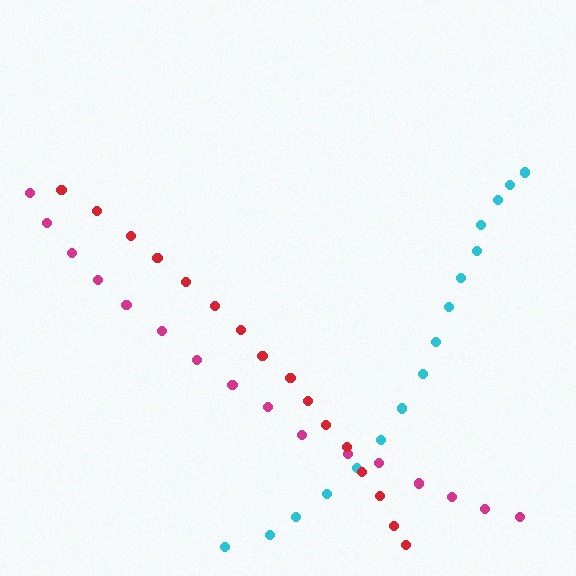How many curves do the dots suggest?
There are 3 distinct paths.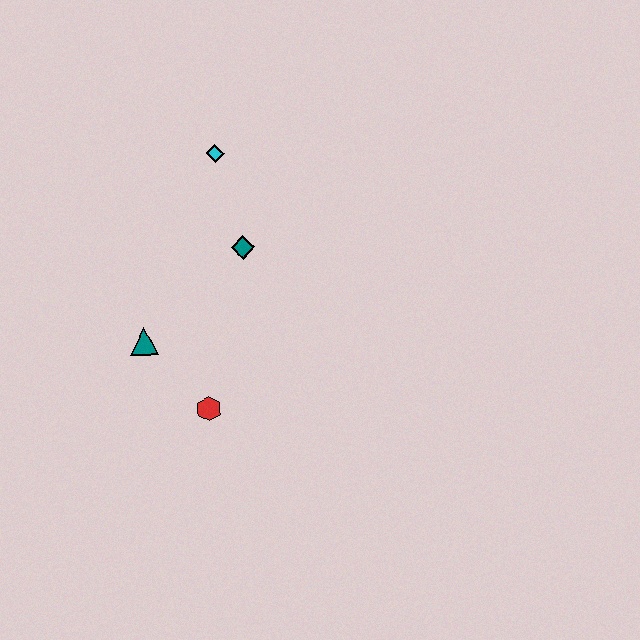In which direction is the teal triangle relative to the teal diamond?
The teal triangle is to the left of the teal diamond.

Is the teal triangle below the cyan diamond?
Yes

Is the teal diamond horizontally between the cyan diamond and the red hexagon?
No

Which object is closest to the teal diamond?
The cyan diamond is closest to the teal diamond.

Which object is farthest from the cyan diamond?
The red hexagon is farthest from the cyan diamond.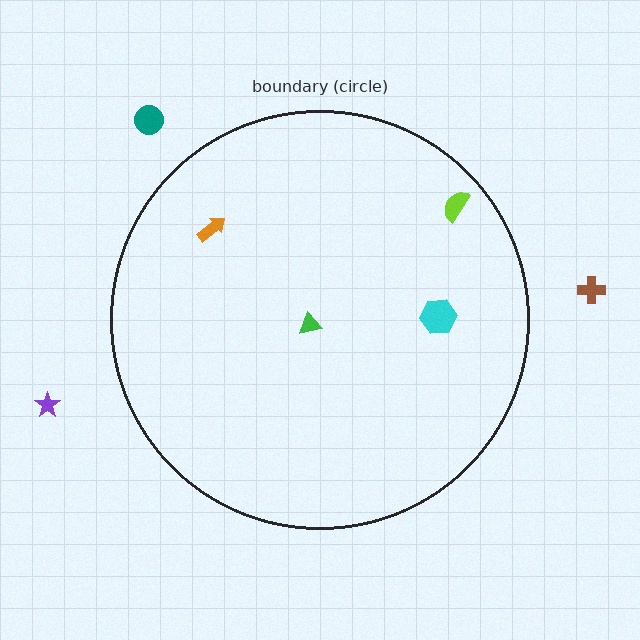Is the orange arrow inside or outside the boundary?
Inside.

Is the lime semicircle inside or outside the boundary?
Inside.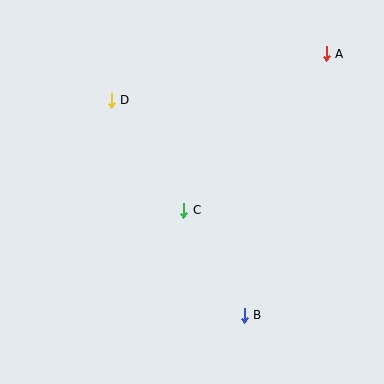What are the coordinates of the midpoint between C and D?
The midpoint between C and D is at (147, 155).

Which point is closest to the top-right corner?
Point A is closest to the top-right corner.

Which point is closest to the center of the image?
Point C at (184, 210) is closest to the center.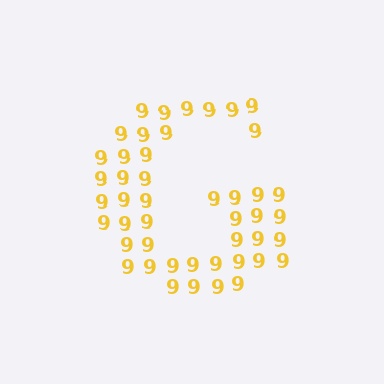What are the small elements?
The small elements are digit 9's.